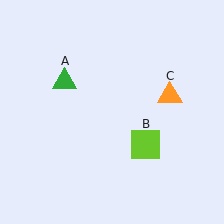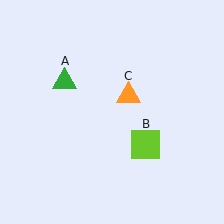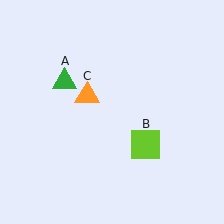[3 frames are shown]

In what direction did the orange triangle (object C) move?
The orange triangle (object C) moved left.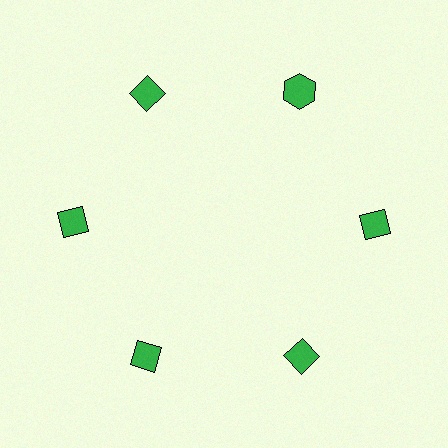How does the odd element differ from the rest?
It has a different shape: hexagon instead of diamond.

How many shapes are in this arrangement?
There are 6 shapes arranged in a ring pattern.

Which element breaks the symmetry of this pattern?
The green hexagon at roughly the 1 o'clock position breaks the symmetry. All other shapes are green diamonds.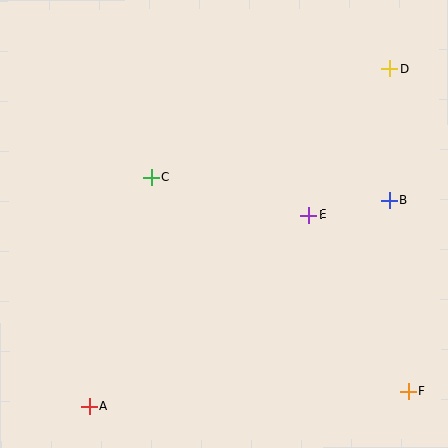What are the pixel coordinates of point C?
Point C is at (151, 178).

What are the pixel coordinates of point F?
Point F is at (408, 391).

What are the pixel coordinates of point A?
Point A is at (89, 406).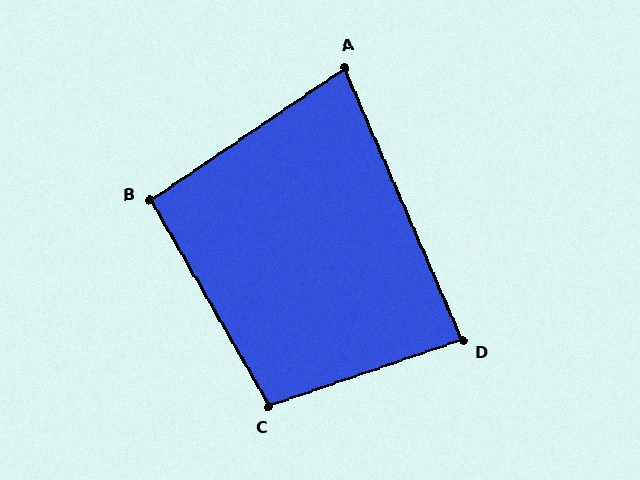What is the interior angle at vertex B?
Approximately 94 degrees (approximately right).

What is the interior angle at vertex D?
Approximately 86 degrees (approximately right).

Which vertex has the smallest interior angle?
A, at approximately 79 degrees.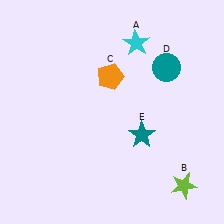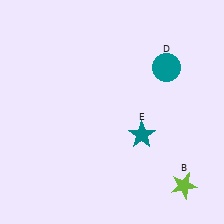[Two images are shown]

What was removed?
The orange pentagon (C), the cyan star (A) were removed in Image 2.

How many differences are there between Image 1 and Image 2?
There are 2 differences between the two images.